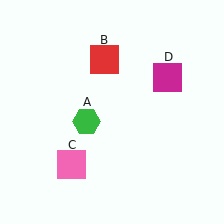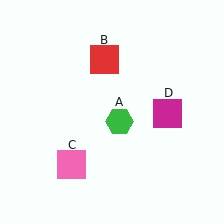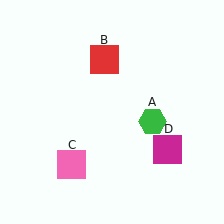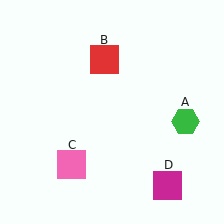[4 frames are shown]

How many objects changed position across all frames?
2 objects changed position: green hexagon (object A), magenta square (object D).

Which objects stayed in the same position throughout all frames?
Red square (object B) and pink square (object C) remained stationary.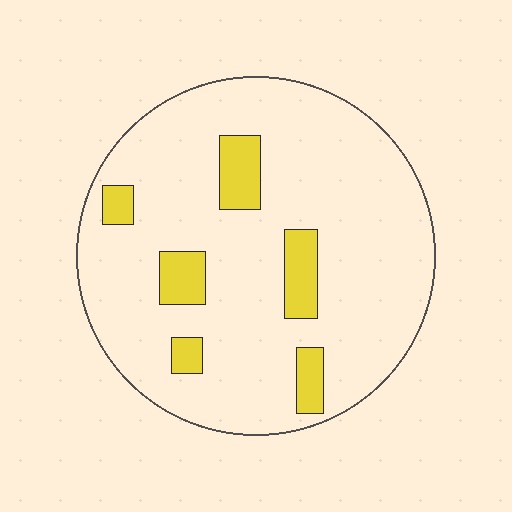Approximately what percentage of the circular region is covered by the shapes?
Approximately 15%.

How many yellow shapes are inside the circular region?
6.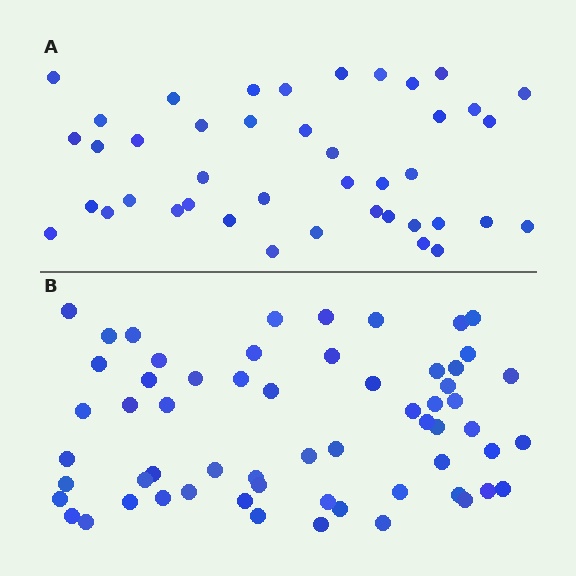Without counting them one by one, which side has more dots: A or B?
Region B (the bottom region) has more dots.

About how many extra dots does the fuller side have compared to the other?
Region B has approximately 20 more dots than region A.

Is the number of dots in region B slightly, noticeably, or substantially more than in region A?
Region B has noticeably more, but not dramatically so. The ratio is roughly 1.4 to 1.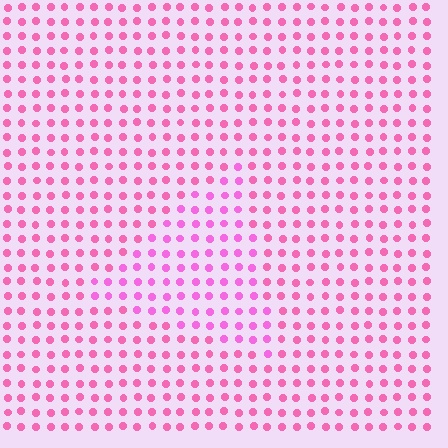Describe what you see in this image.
The image is filled with small pink elements in a uniform arrangement. A triangle-shaped region is visible where the elements are tinted to a slightly different hue, forming a subtle color boundary.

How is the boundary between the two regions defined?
The boundary is defined purely by a slight shift in hue (about 20 degrees). Spacing, size, and orientation are identical on both sides.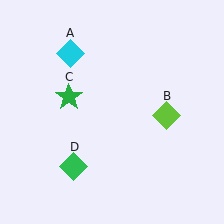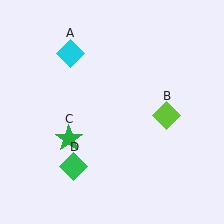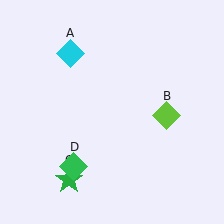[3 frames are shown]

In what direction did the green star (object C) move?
The green star (object C) moved down.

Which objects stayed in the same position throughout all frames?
Cyan diamond (object A) and lime diamond (object B) and green diamond (object D) remained stationary.